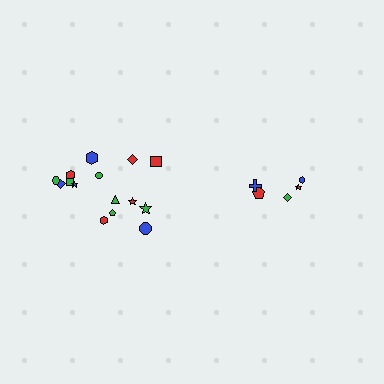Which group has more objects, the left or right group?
The left group.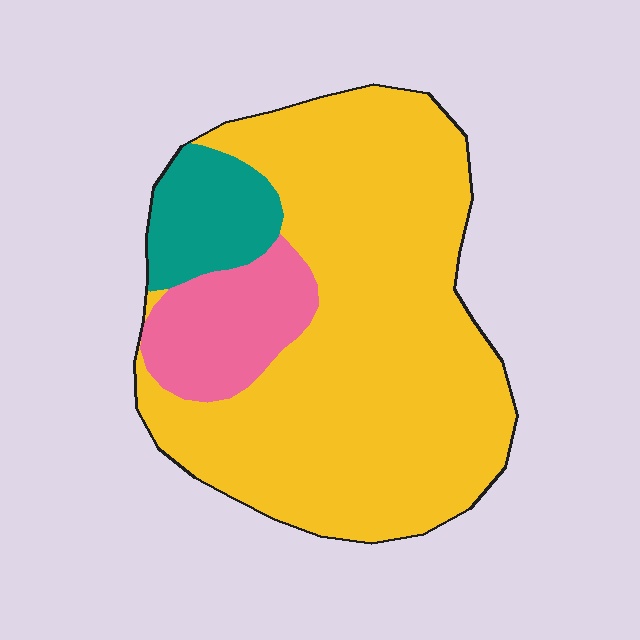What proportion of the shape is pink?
Pink covers about 15% of the shape.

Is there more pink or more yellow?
Yellow.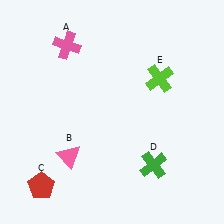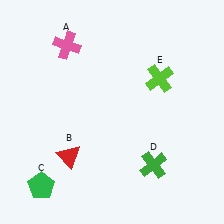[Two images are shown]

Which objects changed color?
B changed from pink to red. C changed from red to green.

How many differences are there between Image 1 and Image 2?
There are 2 differences between the two images.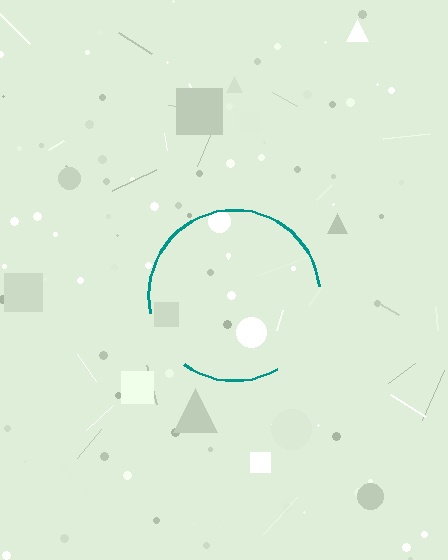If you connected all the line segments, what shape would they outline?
They would outline a circle.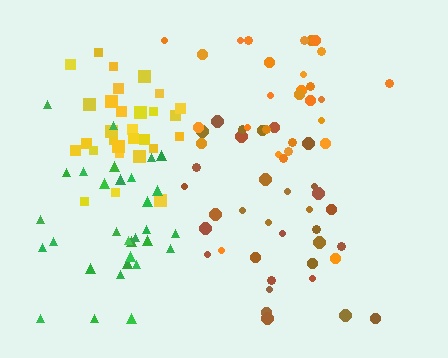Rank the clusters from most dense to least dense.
yellow, brown, green, orange.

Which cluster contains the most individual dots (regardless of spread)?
Brown (33).